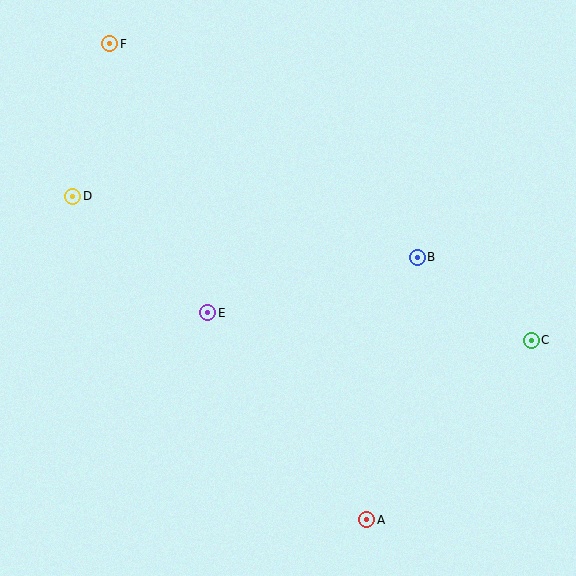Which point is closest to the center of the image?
Point E at (208, 313) is closest to the center.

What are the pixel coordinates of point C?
Point C is at (531, 340).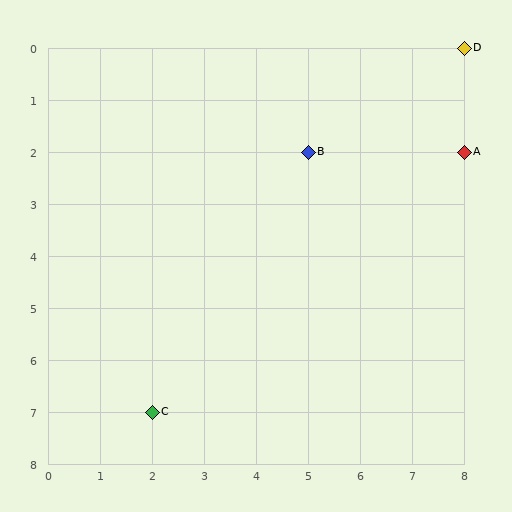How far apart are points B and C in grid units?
Points B and C are 3 columns and 5 rows apart (about 5.8 grid units diagonally).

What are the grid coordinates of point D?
Point D is at grid coordinates (8, 0).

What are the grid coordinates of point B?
Point B is at grid coordinates (5, 2).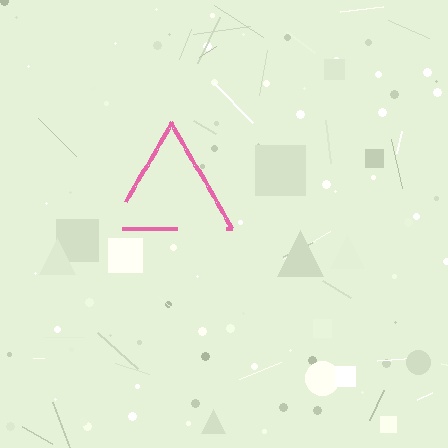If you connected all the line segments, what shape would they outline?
They would outline a triangle.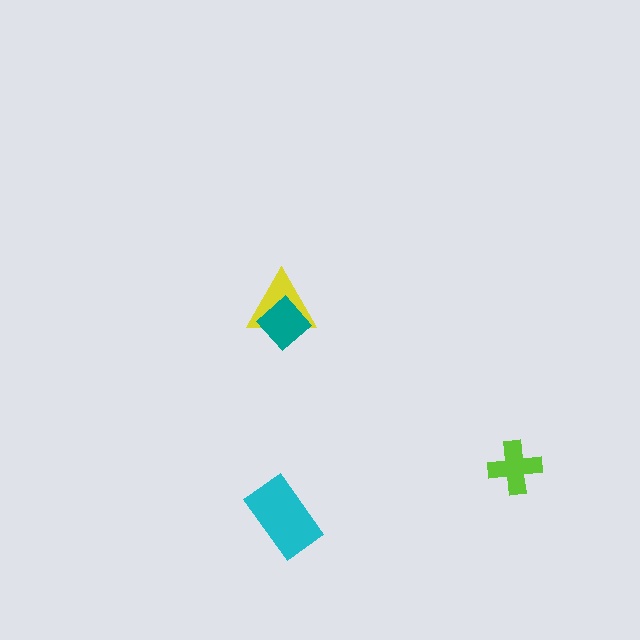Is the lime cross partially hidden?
No, no other shape covers it.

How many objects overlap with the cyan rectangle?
0 objects overlap with the cyan rectangle.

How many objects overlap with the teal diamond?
1 object overlaps with the teal diamond.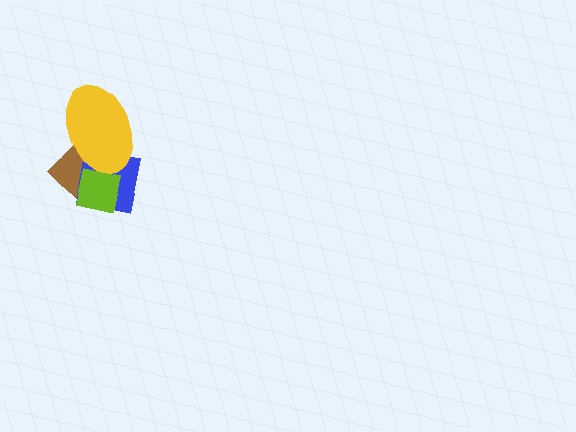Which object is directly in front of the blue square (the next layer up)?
The yellow ellipse is directly in front of the blue square.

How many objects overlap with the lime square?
3 objects overlap with the lime square.